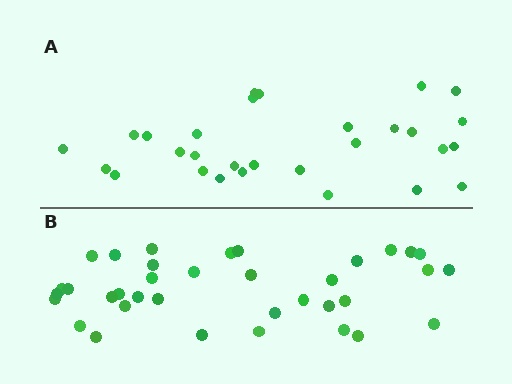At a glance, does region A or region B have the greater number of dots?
Region B (the bottom region) has more dots.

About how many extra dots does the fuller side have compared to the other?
Region B has roughly 8 or so more dots than region A.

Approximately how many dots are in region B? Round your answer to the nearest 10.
About 40 dots. (The exact count is 36, which rounds to 40.)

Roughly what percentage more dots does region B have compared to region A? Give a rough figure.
About 25% more.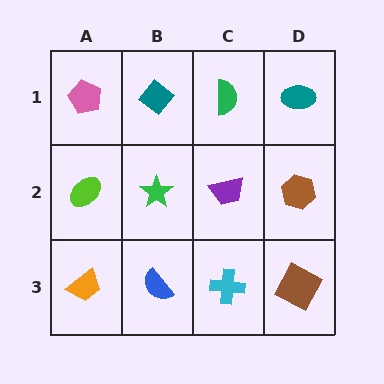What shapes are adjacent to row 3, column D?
A brown hexagon (row 2, column D), a cyan cross (row 3, column C).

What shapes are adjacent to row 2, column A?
A pink pentagon (row 1, column A), an orange trapezoid (row 3, column A), a green star (row 2, column B).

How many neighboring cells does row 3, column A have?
2.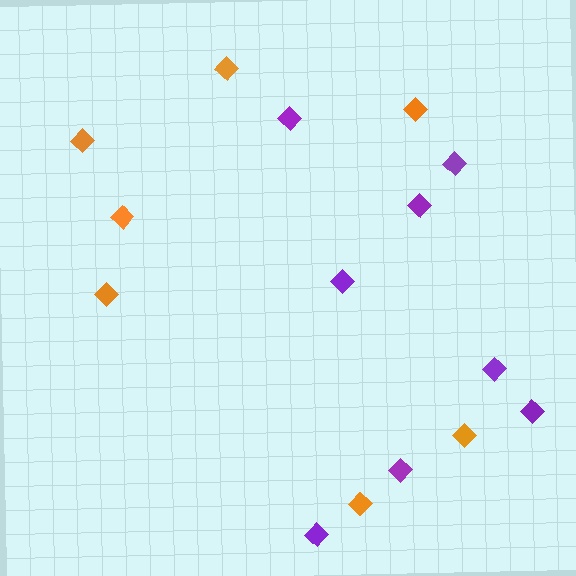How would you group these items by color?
There are 2 groups: one group of purple diamonds (8) and one group of orange diamonds (7).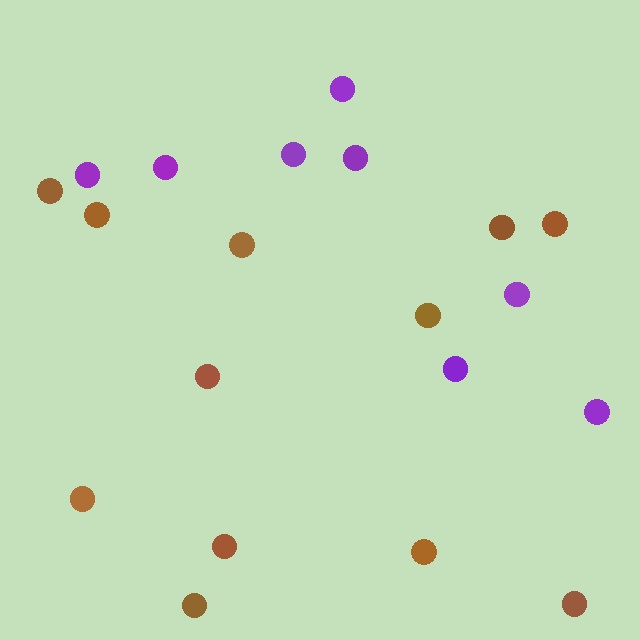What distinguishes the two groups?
There are 2 groups: one group of purple circles (8) and one group of brown circles (12).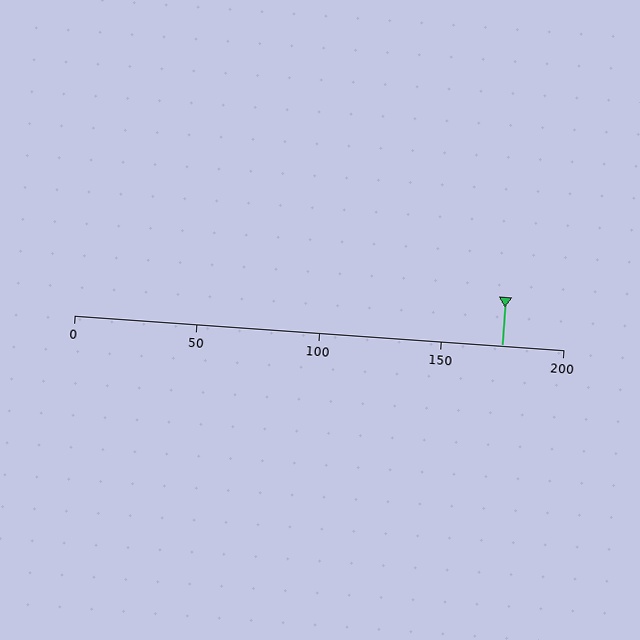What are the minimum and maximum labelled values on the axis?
The axis runs from 0 to 200.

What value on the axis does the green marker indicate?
The marker indicates approximately 175.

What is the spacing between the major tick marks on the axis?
The major ticks are spaced 50 apart.